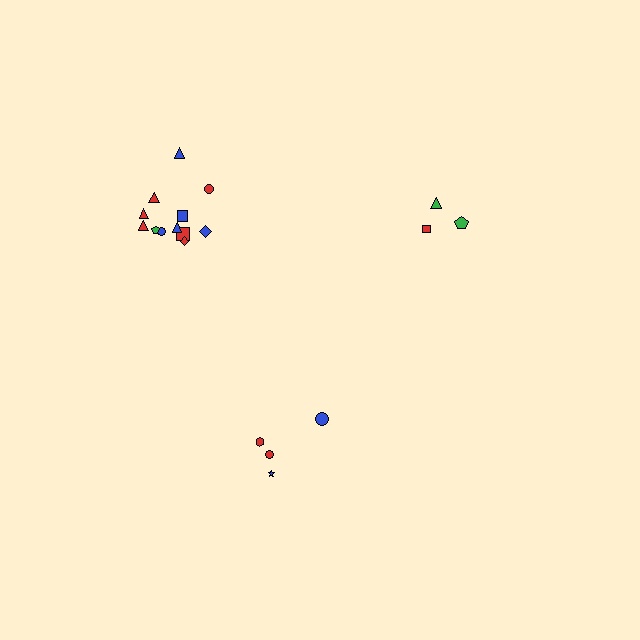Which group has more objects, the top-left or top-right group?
The top-left group.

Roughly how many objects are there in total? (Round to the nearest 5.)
Roughly 20 objects in total.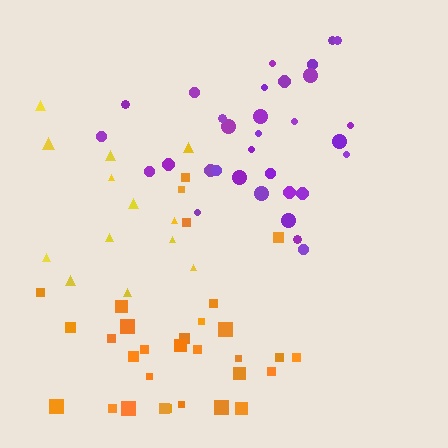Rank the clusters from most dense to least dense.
purple, orange, yellow.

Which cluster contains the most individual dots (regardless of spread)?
Purple (32).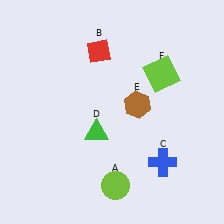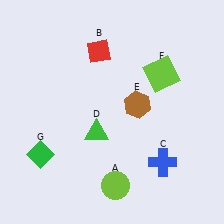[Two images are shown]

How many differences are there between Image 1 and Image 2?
There is 1 difference between the two images.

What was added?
A green diamond (G) was added in Image 2.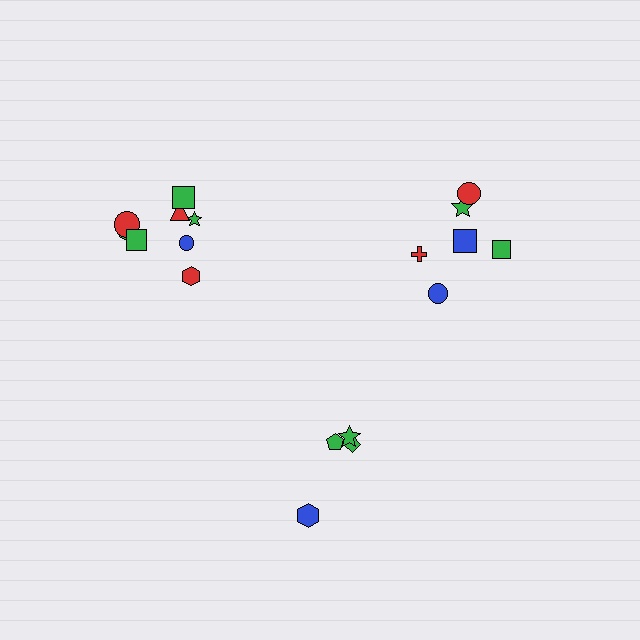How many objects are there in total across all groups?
There are 18 objects.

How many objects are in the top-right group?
There are 6 objects.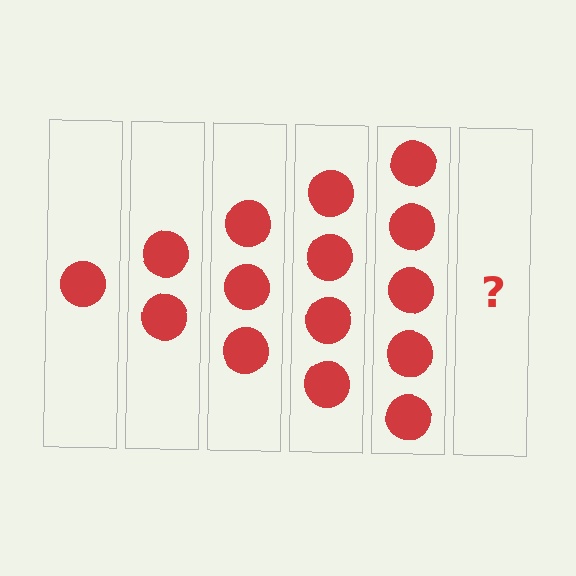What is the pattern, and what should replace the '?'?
The pattern is that each step adds one more circle. The '?' should be 6 circles.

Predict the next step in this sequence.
The next step is 6 circles.